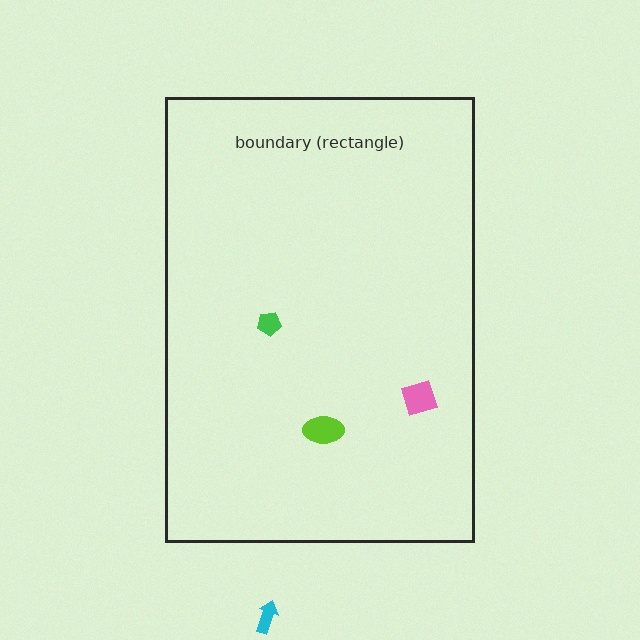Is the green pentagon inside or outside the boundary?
Inside.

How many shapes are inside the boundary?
3 inside, 1 outside.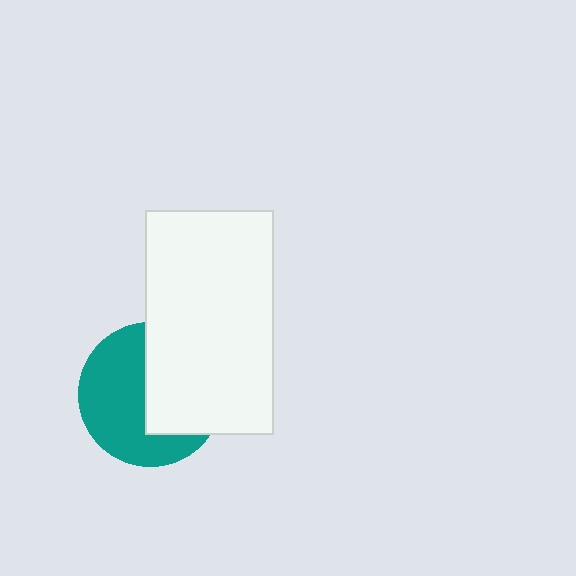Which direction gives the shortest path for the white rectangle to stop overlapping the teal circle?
Moving right gives the shortest separation.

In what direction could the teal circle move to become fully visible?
The teal circle could move left. That would shift it out from behind the white rectangle entirely.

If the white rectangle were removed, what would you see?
You would see the complete teal circle.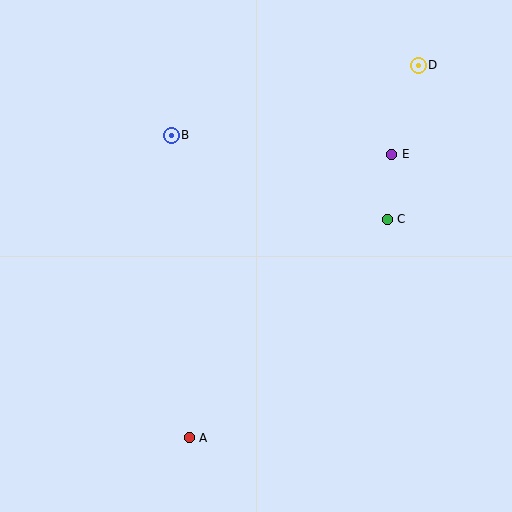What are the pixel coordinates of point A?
Point A is at (189, 438).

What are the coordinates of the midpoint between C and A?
The midpoint between C and A is at (288, 328).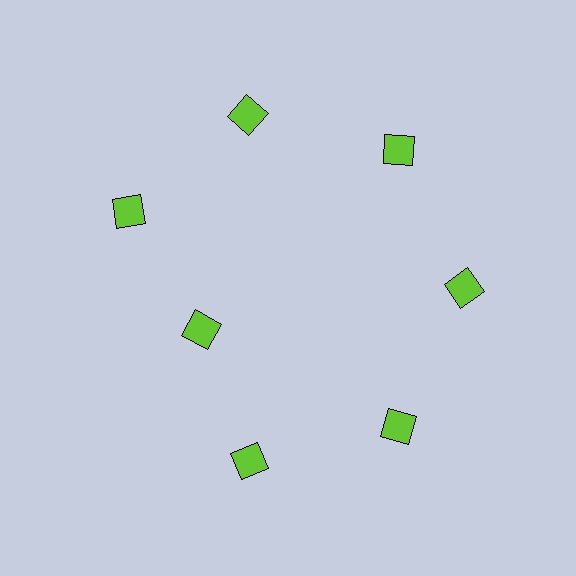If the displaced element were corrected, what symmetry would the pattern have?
It would have 7-fold rotational symmetry — the pattern would map onto itself every 51 degrees.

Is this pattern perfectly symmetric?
No. The 7 lime diamonds are arranged in a ring, but one element near the 8 o'clock position is pulled inward toward the center, breaking the 7-fold rotational symmetry.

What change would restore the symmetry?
The symmetry would be restored by moving it outward, back onto the ring so that all 7 diamonds sit at equal angles and equal distance from the center.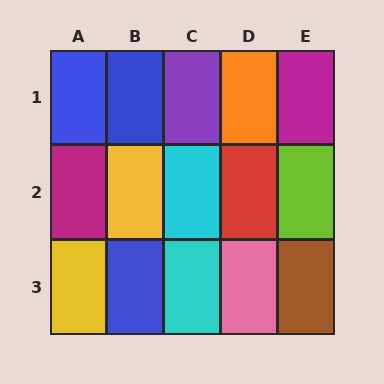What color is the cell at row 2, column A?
Magenta.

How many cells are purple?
1 cell is purple.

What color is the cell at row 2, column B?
Yellow.